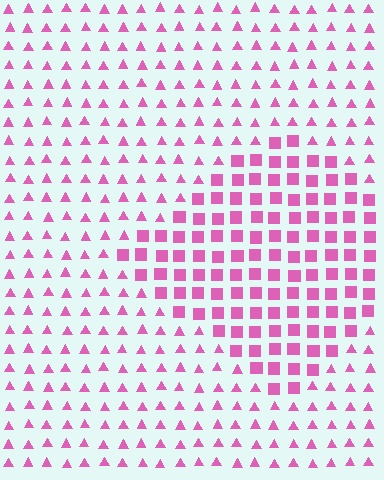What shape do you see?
I see a diamond.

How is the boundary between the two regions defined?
The boundary is defined by a change in element shape: squares inside vs. triangles outside. All elements share the same color and spacing.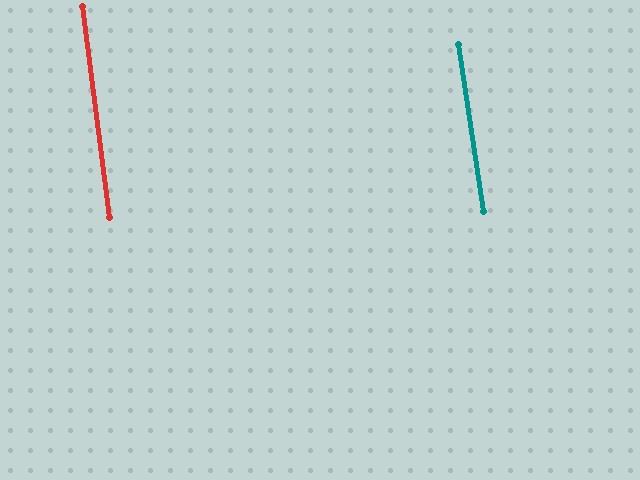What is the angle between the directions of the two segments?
Approximately 1 degree.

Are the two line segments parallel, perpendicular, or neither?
Parallel — their directions differ by only 1.2°.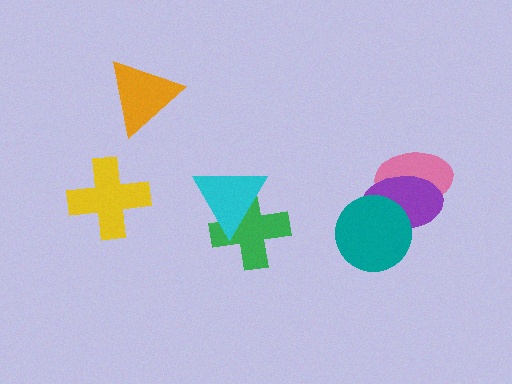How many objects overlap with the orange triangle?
0 objects overlap with the orange triangle.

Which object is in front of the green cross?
The cyan triangle is in front of the green cross.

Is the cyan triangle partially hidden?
No, no other shape covers it.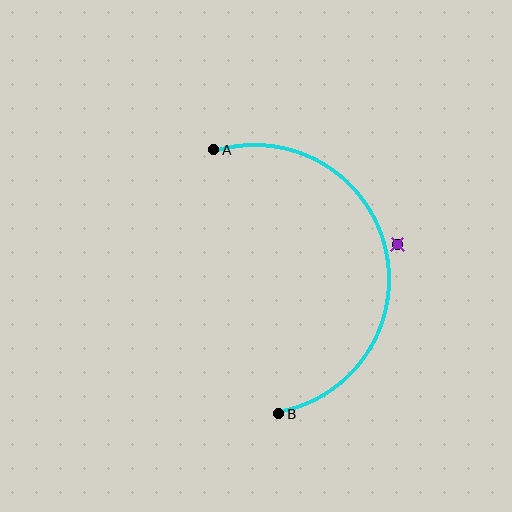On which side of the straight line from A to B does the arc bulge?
The arc bulges to the right of the straight line connecting A and B.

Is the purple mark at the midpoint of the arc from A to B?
No — the purple mark does not lie on the arc at all. It sits slightly outside the curve.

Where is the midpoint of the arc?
The arc midpoint is the point on the curve farthest from the straight line joining A and B. It sits to the right of that line.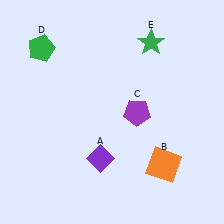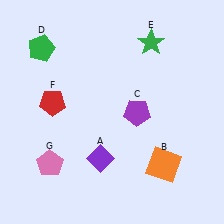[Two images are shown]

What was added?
A red pentagon (F), a pink pentagon (G) were added in Image 2.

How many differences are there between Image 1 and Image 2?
There are 2 differences between the two images.